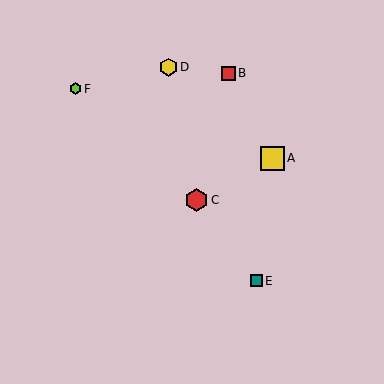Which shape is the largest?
The yellow square (labeled A) is the largest.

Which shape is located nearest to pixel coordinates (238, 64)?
The red square (labeled B) at (229, 73) is nearest to that location.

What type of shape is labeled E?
Shape E is a teal square.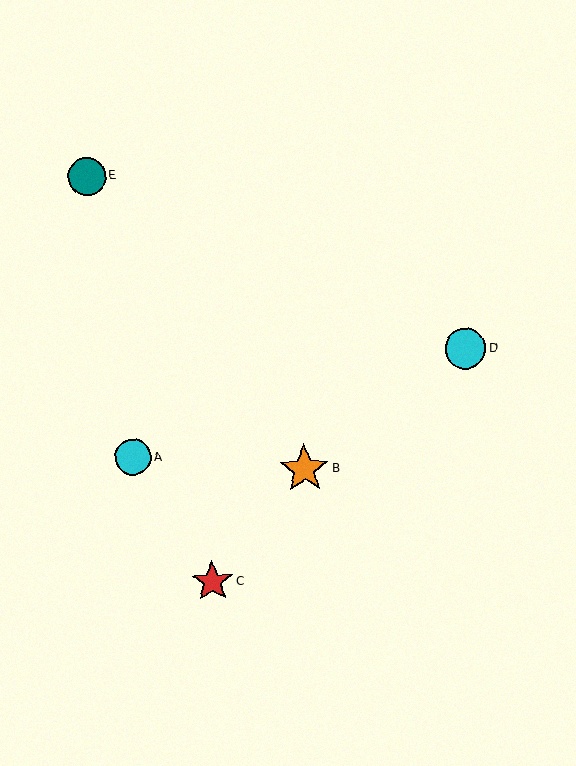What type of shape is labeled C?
Shape C is a red star.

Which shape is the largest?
The orange star (labeled B) is the largest.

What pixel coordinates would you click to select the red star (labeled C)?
Click at (212, 582) to select the red star C.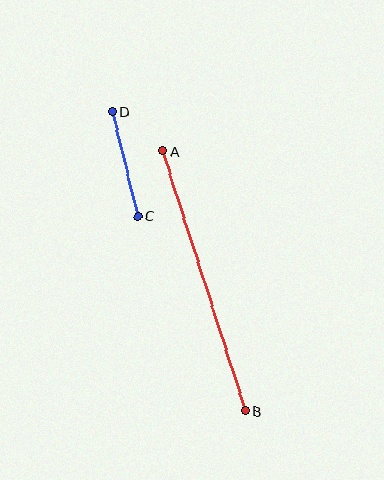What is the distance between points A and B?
The distance is approximately 273 pixels.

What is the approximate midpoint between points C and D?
The midpoint is at approximately (125, 164) pixels.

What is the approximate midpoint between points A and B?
The midpoint is at approximately (204, 281) pixels.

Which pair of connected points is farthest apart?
Points A and B are farthest apart.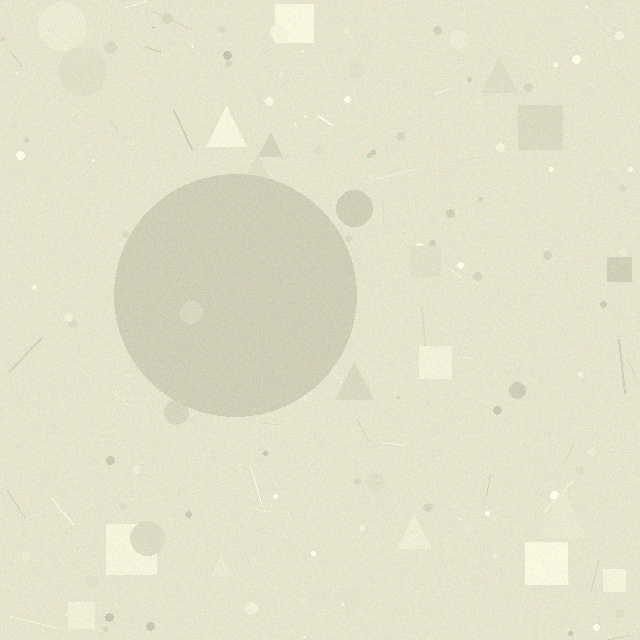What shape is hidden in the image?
A circle is hidden in the image.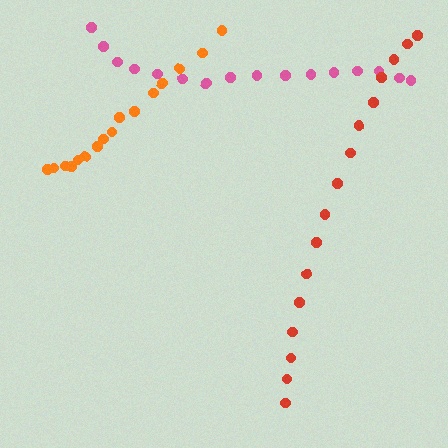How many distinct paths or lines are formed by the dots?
There are 3 distinct paths.